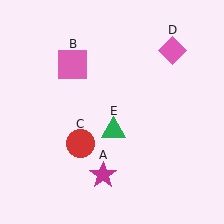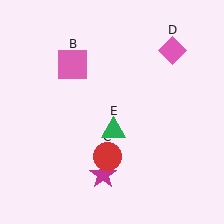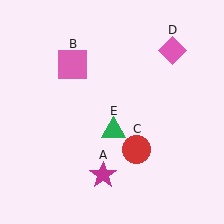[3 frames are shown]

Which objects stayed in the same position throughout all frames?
Magenta star (object A) and pink square (object B) and pink diamond (object D) and green triangle (object E) remained stationary.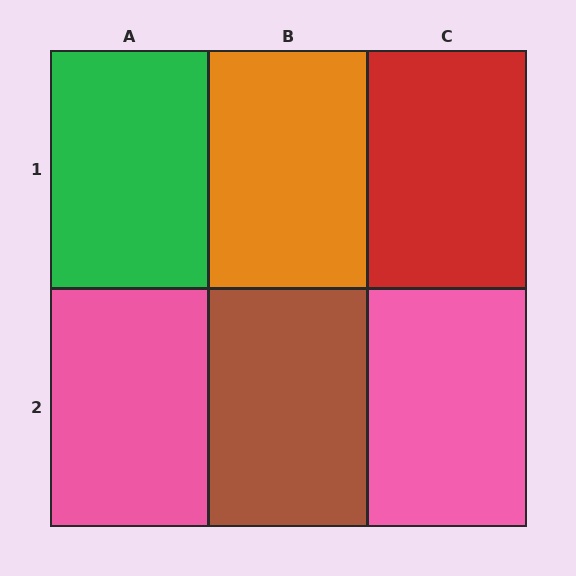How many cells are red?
1 cell is red.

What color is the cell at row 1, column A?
Green.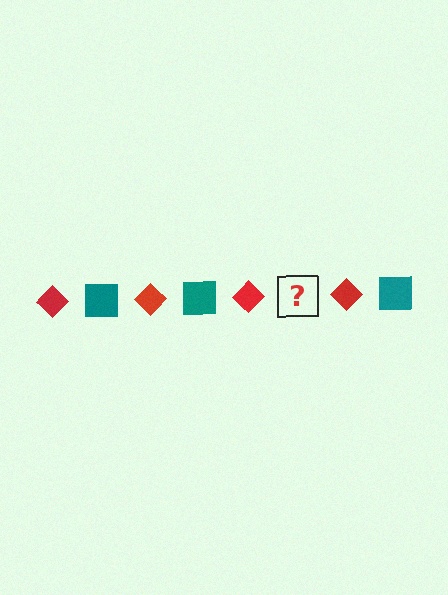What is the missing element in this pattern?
The missing element is a teal square.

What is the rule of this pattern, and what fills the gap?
The rule is that the pattern alternates between red diamond and teal square. The gap should be filled with a teal square.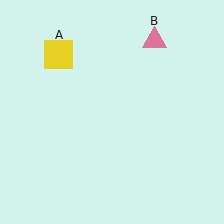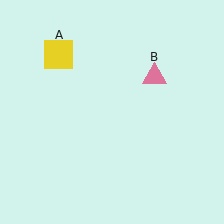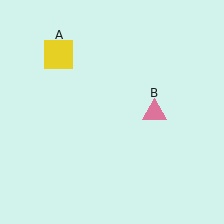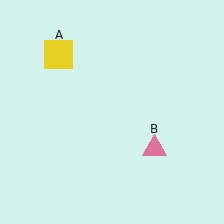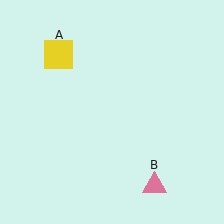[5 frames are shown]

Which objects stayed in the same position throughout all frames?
Yellow square (object A) remained stationary.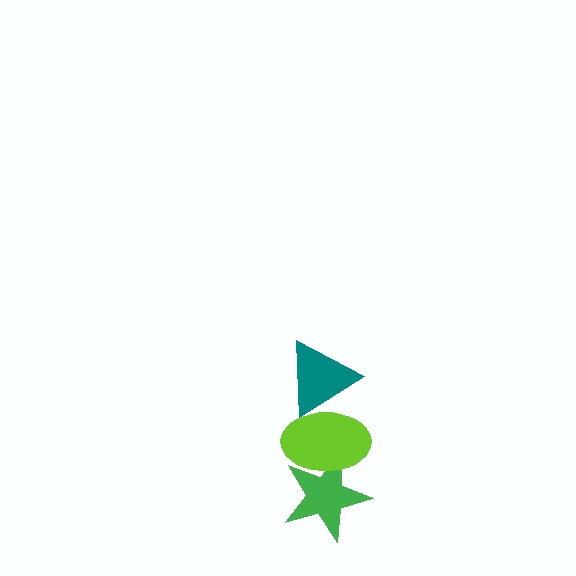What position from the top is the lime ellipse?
The lime ellipse is 2nd from the top.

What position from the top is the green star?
The green star is 3rd from the top.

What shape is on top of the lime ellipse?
The teal triangle is on top of the lime ellipse.